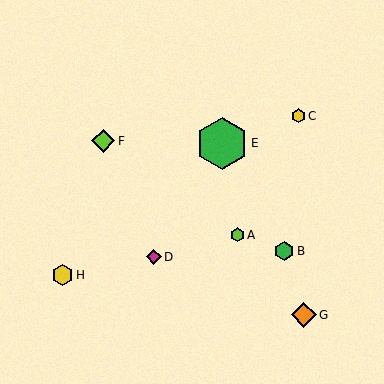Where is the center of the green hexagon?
The center of the green hexagon is at (222, 143).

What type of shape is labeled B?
Shape B is a green hexagon.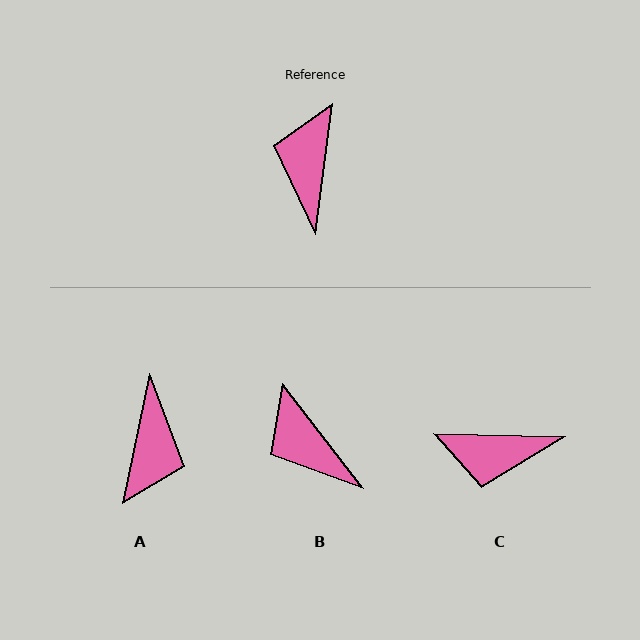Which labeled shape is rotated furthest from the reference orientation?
A, about 175 degrees away.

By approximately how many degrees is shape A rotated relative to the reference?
Approximately 175 degrees counter-clockwise.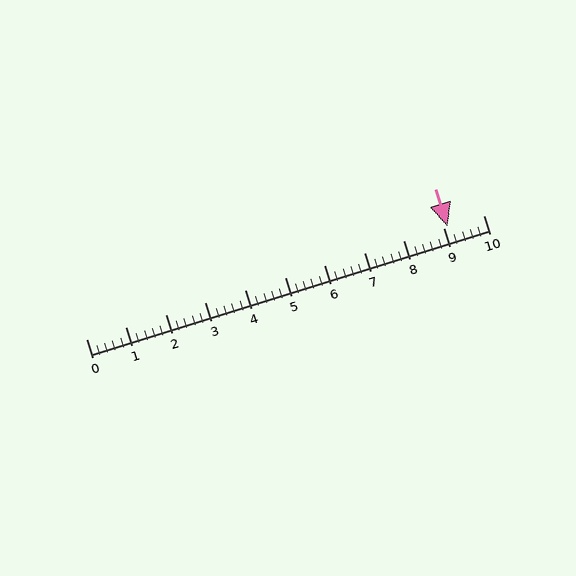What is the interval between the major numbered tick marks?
The major tick marks are spaced 1 units apart.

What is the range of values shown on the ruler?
The ruler shows values from 0 to 10.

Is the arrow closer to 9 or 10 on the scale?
The arrow is closer to 9.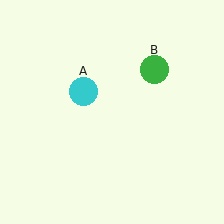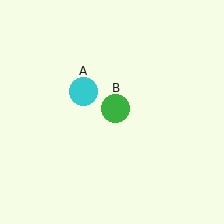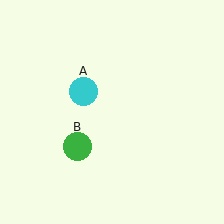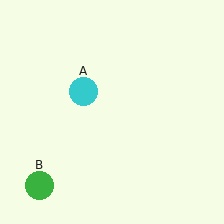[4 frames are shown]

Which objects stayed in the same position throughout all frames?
Cyan circle (object A) remained stationary.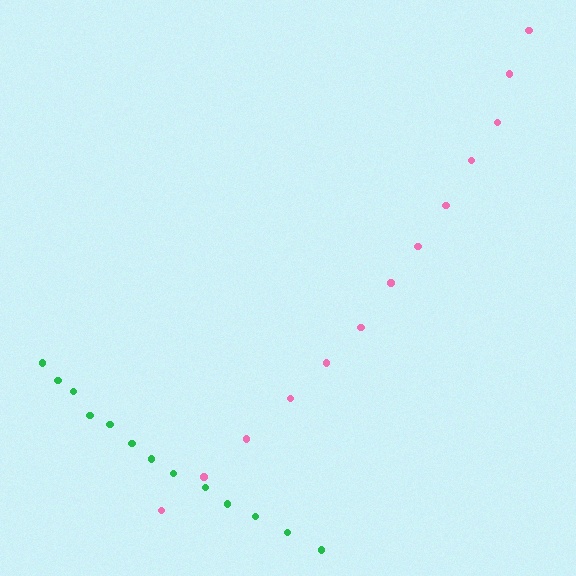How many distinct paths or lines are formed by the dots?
There are 2 distinct paths.